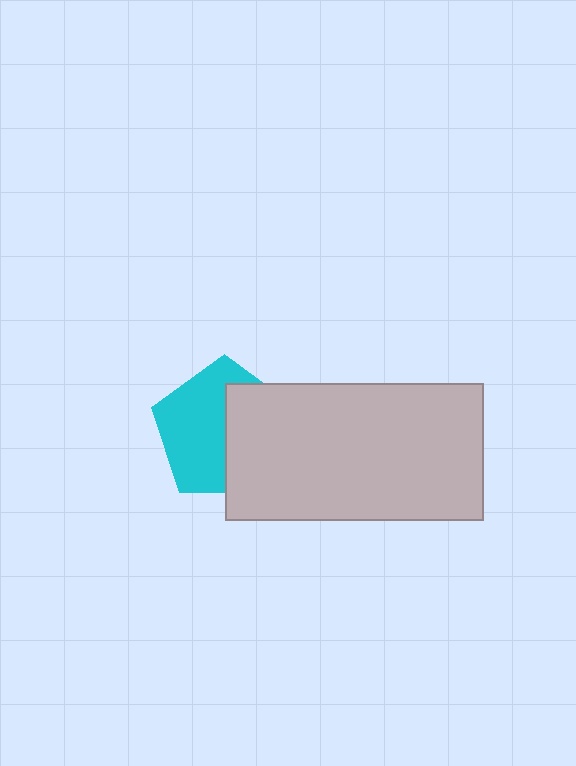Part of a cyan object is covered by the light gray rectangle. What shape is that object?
It is a pentagon.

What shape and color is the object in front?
The object in front is a light gray rectangle.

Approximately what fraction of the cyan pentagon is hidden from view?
Roughly 45% of the cyan pentagon is hidden behind the light gray rectangle.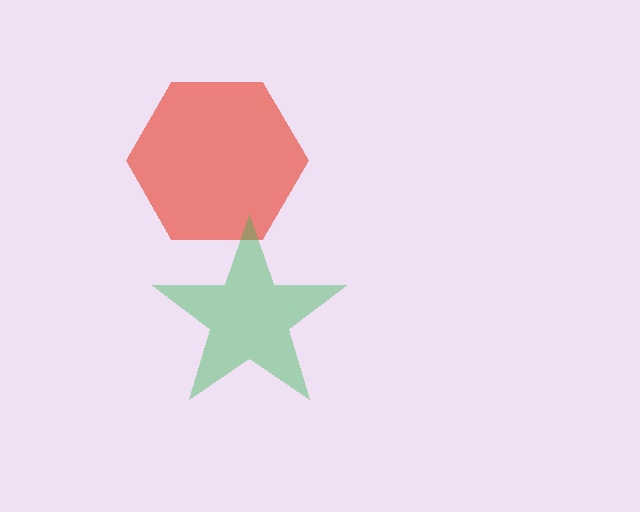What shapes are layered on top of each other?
The layered shapes are: a red hexagon, a green star.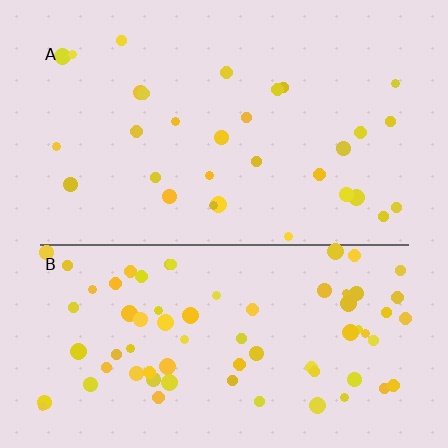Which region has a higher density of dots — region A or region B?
B (the bottom).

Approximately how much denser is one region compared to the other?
Approximately 2.4× — region B over region A.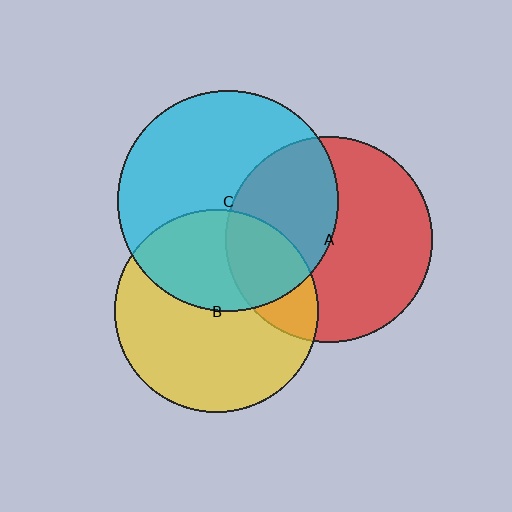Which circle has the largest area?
Circle C (cyan).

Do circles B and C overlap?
Yes.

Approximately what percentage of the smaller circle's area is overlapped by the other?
Approximately 40%.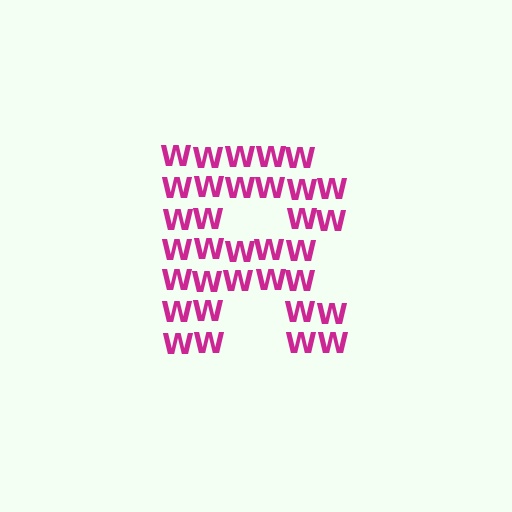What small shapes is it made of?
It is made of small letter W's.